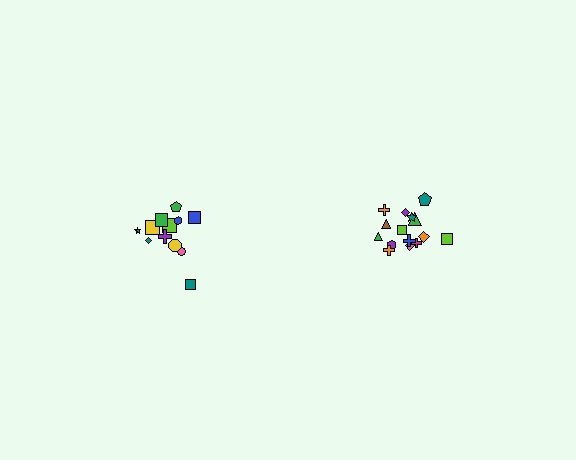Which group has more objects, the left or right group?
The right group.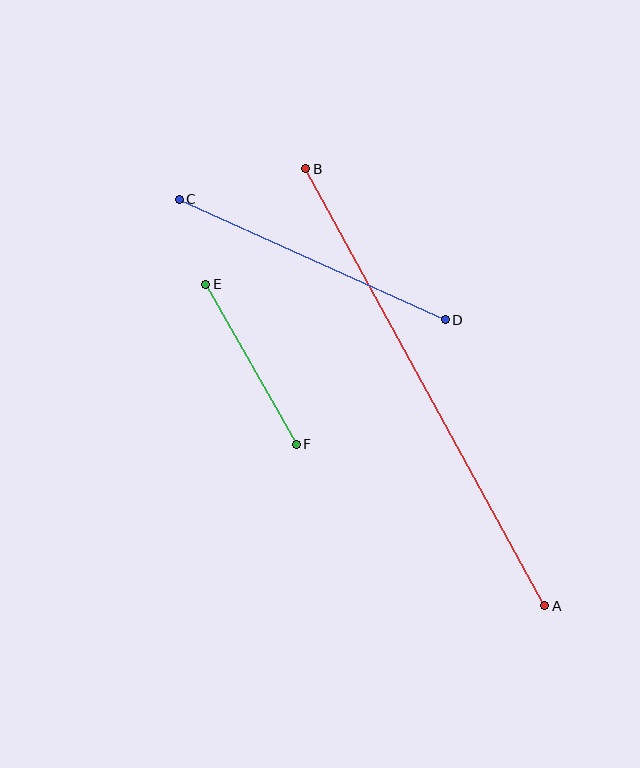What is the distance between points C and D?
The distance is approximately 292 pixels.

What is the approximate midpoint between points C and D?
The midpoint is at approximately (312, 259) pixels.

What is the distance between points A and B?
The distance is approximately 498 pixels.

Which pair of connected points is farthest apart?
Points A and B are farthest apart.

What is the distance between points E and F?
The distance is approximately 184 pixels.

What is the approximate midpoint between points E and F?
The midpoint is at approximately (251, 364) pixels.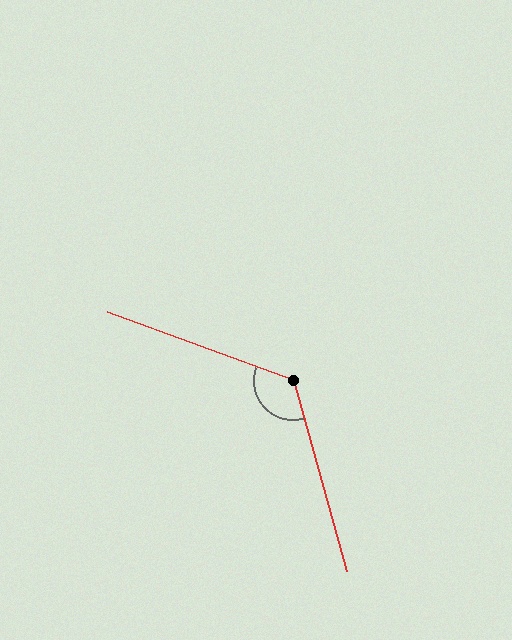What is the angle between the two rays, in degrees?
Approximately 126 degrees.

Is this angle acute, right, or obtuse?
It is obtuse.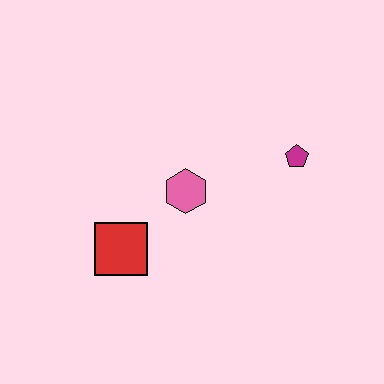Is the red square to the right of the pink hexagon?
No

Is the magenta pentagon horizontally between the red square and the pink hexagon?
No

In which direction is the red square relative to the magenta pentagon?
The red square is to the left of the magenta pentagon.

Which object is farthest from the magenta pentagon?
The red square is farthest from the magenta pentagon.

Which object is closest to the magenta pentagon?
The pink hexagon is closest to the magenta pentagon.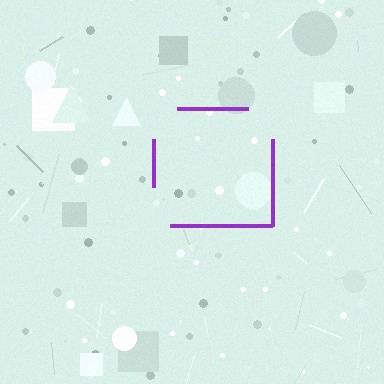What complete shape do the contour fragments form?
The contour fragments form a square.